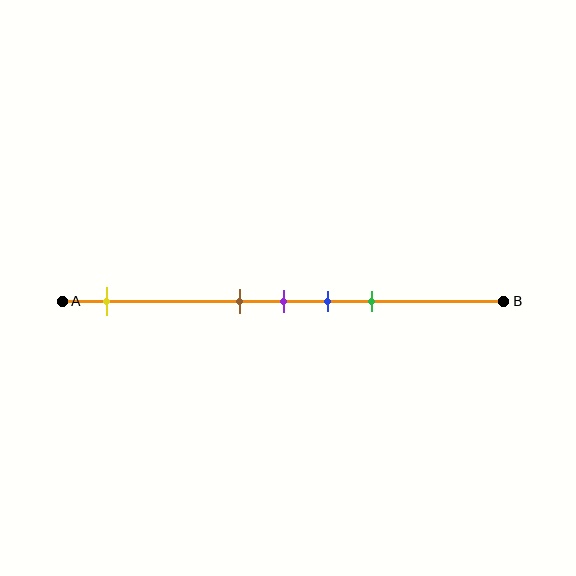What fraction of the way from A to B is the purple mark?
The purple mark is approximately 50% (0.5) of the way from A to B.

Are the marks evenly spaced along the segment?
No, the marks are not evenly spaced.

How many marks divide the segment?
There are 5 marks dividing the segment.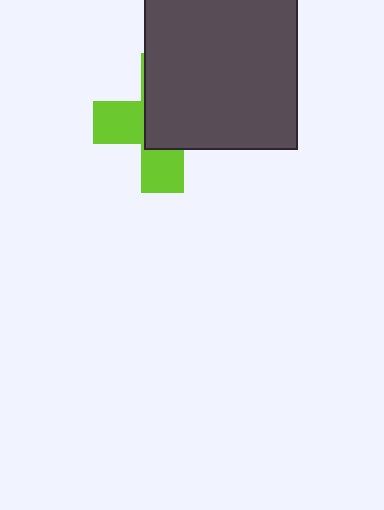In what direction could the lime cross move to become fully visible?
The lime cross could move toward the lower-left. That would shift it out from behind the dark gray square entirely.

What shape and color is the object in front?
The object in front is a dark gray square.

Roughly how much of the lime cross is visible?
A small part of it is visible (roughly 41%).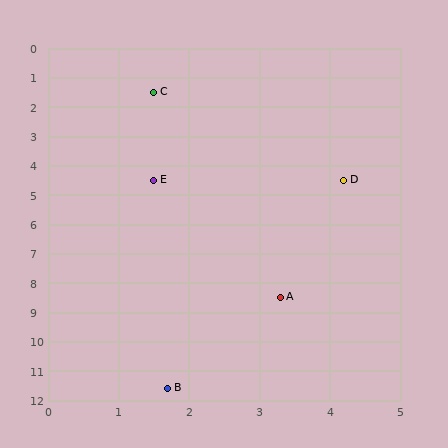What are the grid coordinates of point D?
Point D is at approximately (4.2, 4.5).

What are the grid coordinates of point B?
Point B is at approximately (1.7, 11.6).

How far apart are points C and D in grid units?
Points C and D are about 4.0 grid units apart.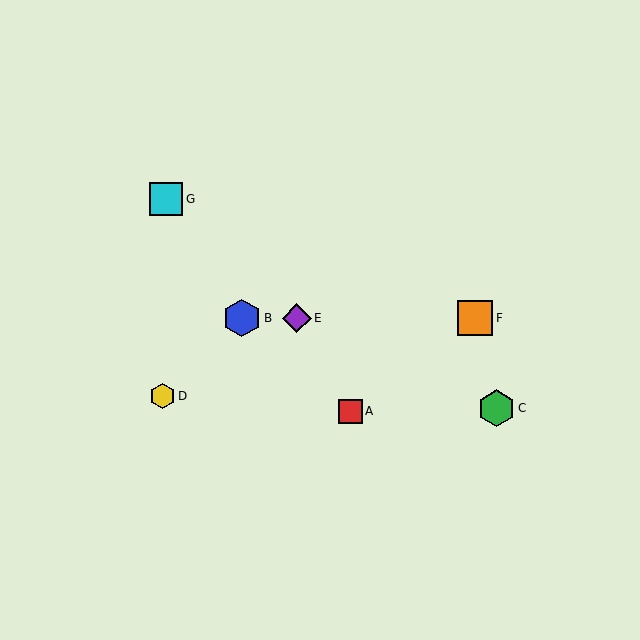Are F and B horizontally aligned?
Yes, both are at y≈318.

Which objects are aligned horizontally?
Objects B, E, F are aligned horizontally.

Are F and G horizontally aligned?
No, F is at y≈318 and G is at y≈199.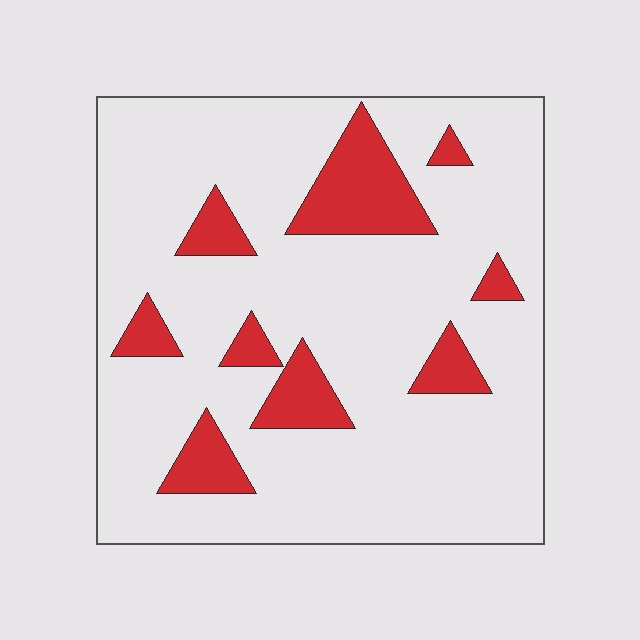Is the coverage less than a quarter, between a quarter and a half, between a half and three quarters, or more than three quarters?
Less than a quarter.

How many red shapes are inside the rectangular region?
9.